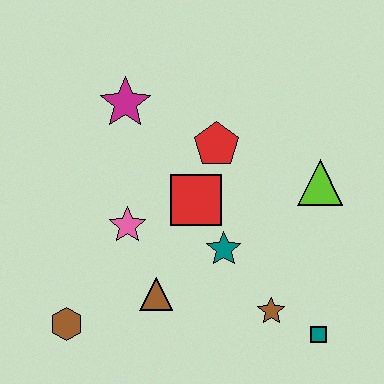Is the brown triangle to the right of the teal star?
No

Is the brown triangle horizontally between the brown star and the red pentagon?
No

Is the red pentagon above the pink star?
Yes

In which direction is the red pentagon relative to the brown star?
The red pentagon is above the brown star.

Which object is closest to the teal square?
The brown star is closest to the teal square.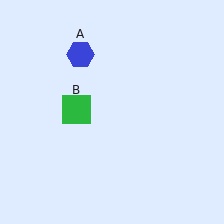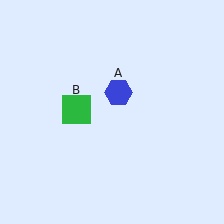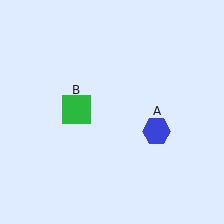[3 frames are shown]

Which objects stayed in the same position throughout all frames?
Green square (object B) remained stationary.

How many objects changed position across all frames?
1 object changed position: blue hexagon (object A).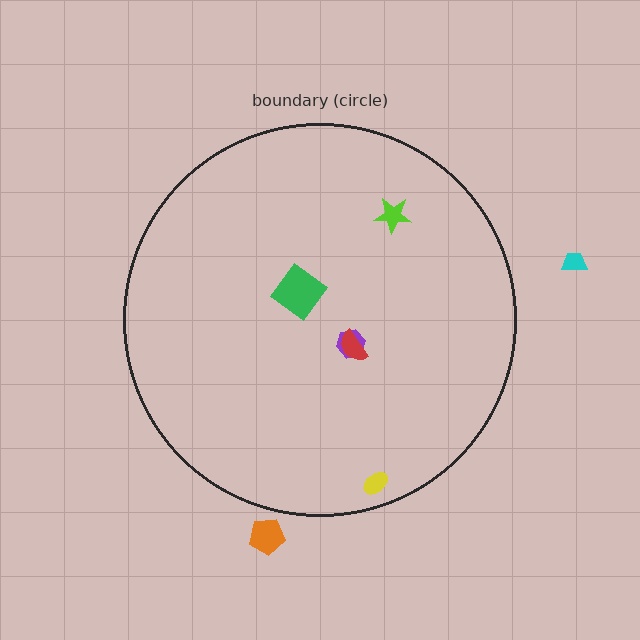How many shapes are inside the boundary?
5 inside, 2 outside.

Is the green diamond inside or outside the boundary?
Inside.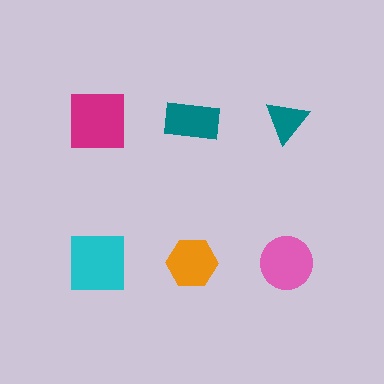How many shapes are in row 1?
3 shapes.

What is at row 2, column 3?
A pink circle.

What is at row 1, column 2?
A teal rectangle.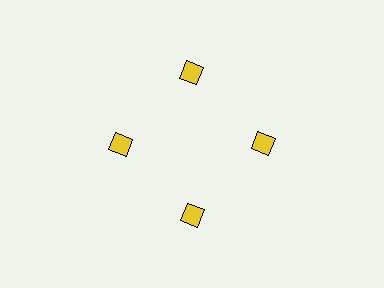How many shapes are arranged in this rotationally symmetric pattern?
There are 4 shapes, arranged in 4 groups of 1.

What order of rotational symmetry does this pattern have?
This pattern has 4-fold rotational symmetry.